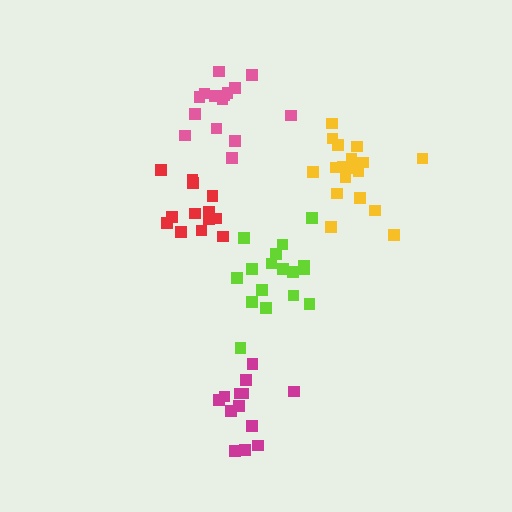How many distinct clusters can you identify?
There are 5 distinct clusters.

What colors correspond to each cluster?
The clusters are colored: lime, yellow, red, magenta, pink.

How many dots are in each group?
Group 1: 17 dots, Group 2: 18 dots, Group 3: 13 dots, Group 4: 13 dots, Group 5: 15 dots (76 total).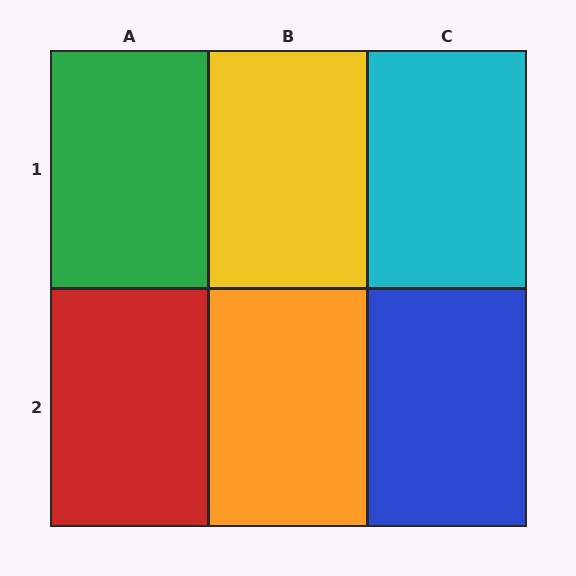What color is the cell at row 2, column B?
Orange.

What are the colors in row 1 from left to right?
Green, yellow, cyan.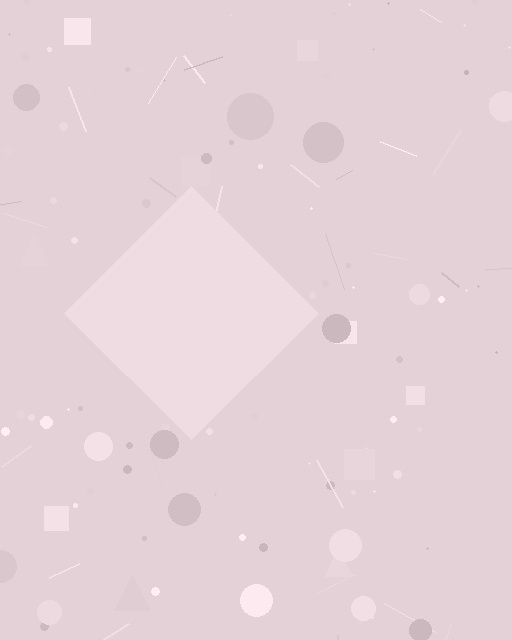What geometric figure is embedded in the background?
A diamond is embedded in the background.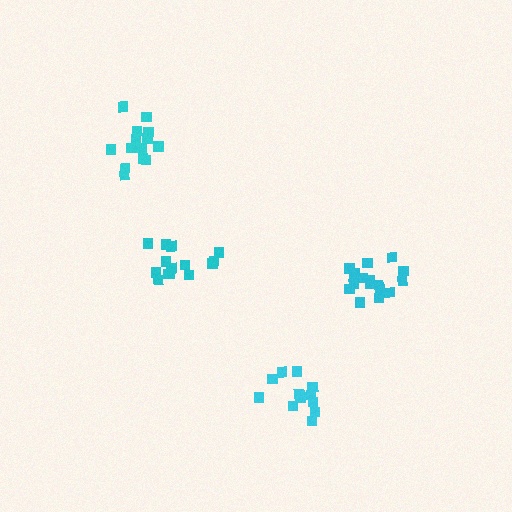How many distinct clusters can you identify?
There are 4 distinct clusters.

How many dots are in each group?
Group 1: 16 dots, Group 2: 14 dots, Group 3: 14 dots, Group 4: 12 dots (56 total).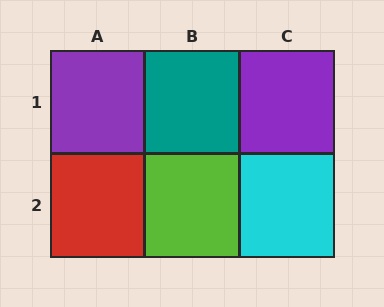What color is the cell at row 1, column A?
Purple.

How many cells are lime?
1 cell is lime.